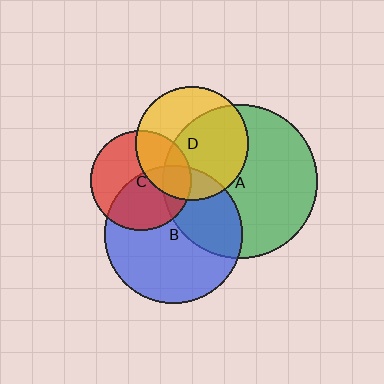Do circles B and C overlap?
Yes.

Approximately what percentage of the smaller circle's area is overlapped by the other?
Approximately 50%.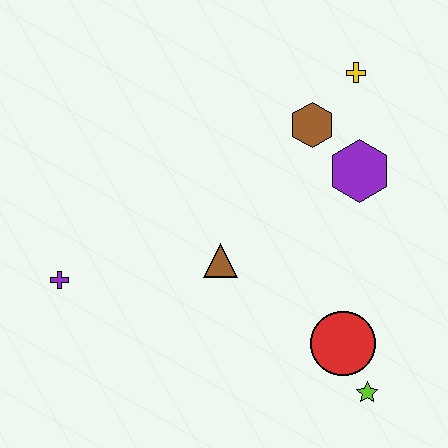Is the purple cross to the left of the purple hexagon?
Yes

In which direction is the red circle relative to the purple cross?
The red circle is to the right of the purple cross.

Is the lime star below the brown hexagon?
Yes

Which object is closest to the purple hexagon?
The brown hexagon is closest to the purple hexagon.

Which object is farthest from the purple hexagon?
The purple cross is farthest from the purple hexagon.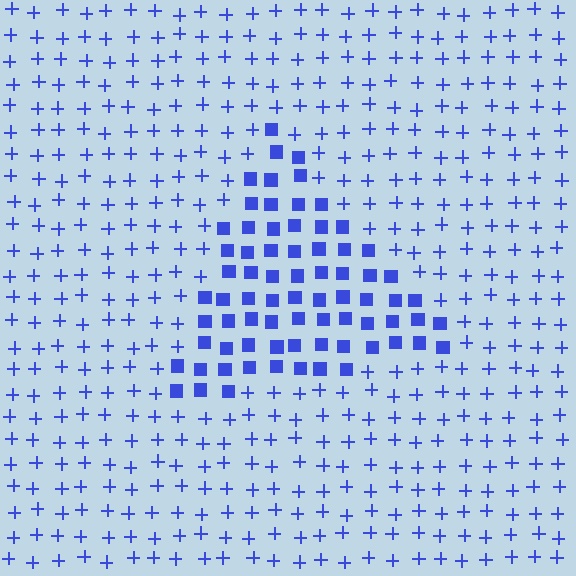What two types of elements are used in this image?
The image uses squares inside the triangle region and plus signs outside it.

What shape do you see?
I see a triangle.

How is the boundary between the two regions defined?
The boundary is defined by a change in element shape: squares inside vs. plus signs outside. All elements share the same color and spacing.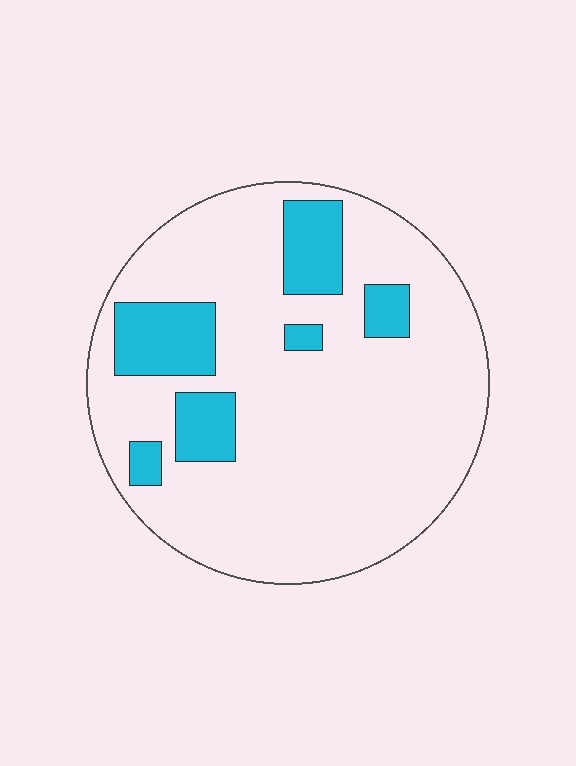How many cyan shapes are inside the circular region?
6.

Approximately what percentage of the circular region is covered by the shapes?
Approximately 20%.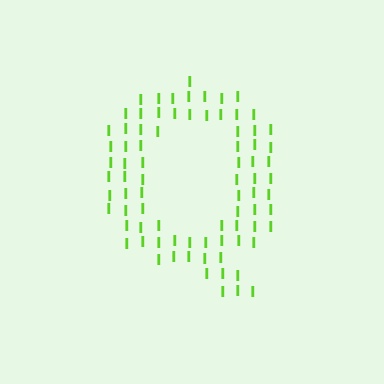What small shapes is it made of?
It is made of small letter I's.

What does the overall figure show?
The overall figure shows the letter Q.